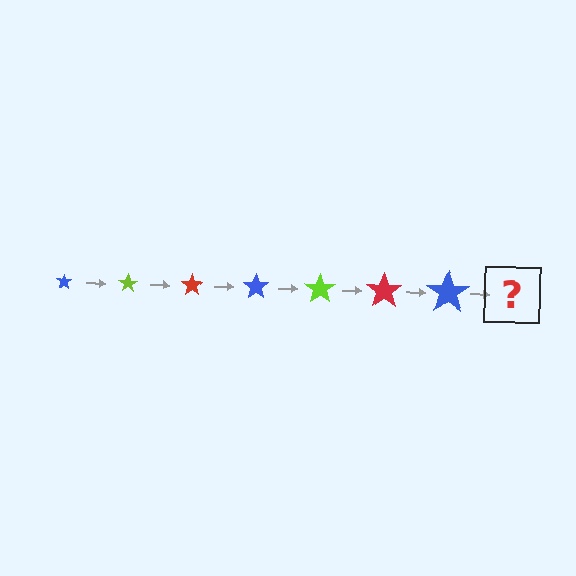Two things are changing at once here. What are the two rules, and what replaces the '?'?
The two rules are that the star grows larger each step and the color cycles through blue, lime, and red. The '?' should be a lime star, larger than the previous one.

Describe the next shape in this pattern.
It should be a lime star, larger than the previous one.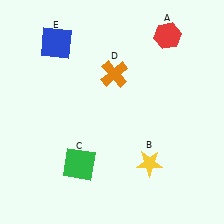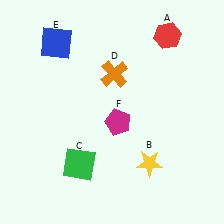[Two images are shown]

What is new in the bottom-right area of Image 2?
A magenta pentagon (F) was added in the bottom-right area of Image 2.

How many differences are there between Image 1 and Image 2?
There is 1 difference between the two images.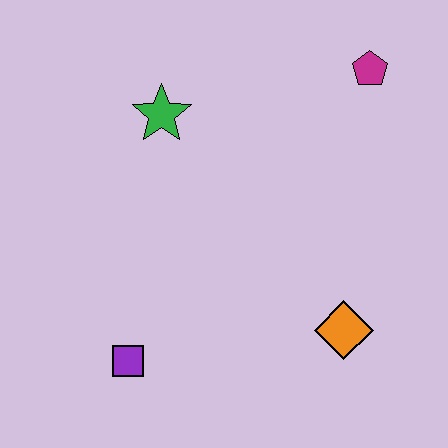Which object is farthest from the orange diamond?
The green star is farthest from the orange diamond.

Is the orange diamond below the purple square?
No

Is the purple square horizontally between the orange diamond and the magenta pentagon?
No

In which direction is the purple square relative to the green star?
The purple square is below the green star.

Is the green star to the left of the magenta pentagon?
Yes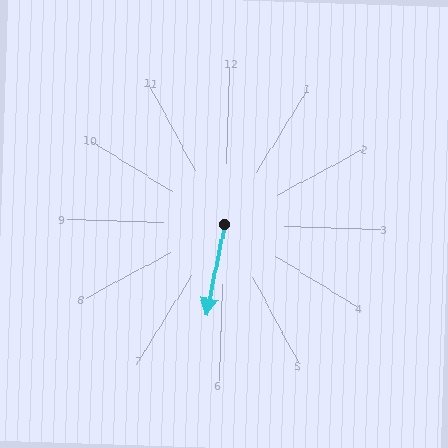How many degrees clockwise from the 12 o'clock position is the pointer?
Approximately 190 degrees.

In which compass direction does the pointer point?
South.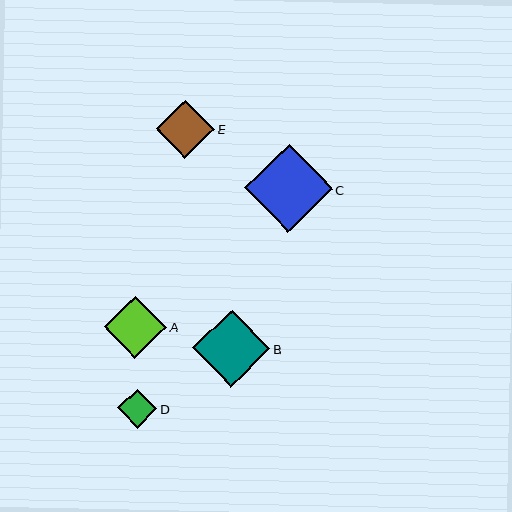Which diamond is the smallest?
Diamond D is the smallest with a size of approximately 39 pixels.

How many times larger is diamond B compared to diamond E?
Diamond B is approximately 1.3 times the size of diamond E.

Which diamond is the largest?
Diamond C is the largest with a size of approximately 87 pixels.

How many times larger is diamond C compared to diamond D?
Diamond C is approximately 2.2 times the size of diamond D.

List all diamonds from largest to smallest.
From largest to smallest: C, B, A, E, D.